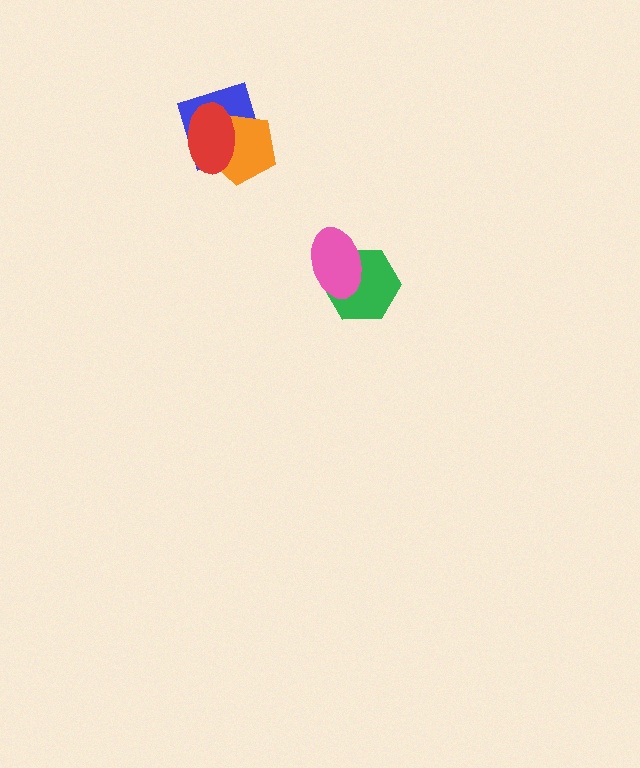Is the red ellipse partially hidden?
No, no other shape covers it.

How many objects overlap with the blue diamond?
2 objects overlap with the blue diamond.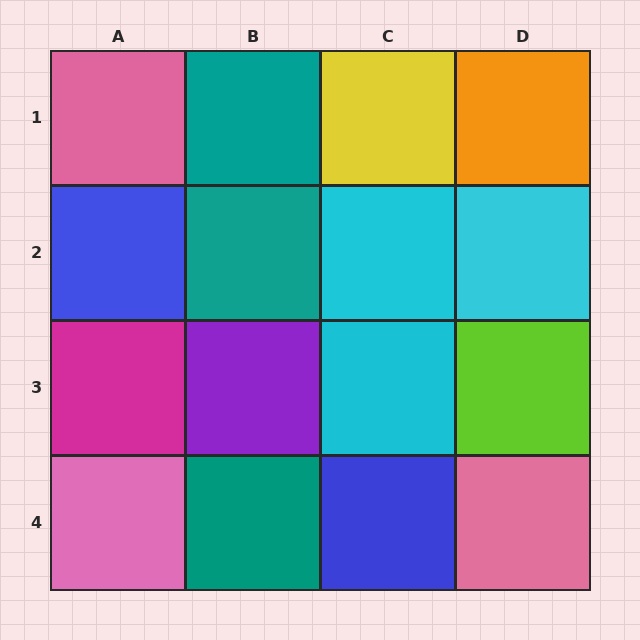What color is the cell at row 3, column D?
Lime.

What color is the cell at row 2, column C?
Cyan.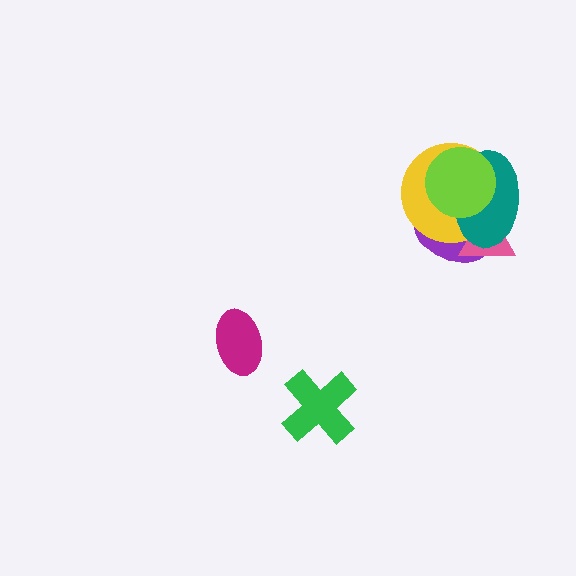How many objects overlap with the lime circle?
3 objects overlap with the lime circle.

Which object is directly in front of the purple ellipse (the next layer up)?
The pink triangle is directly in front of the purple ellipse.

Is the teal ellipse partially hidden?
Yes, it is partially covered by another shape.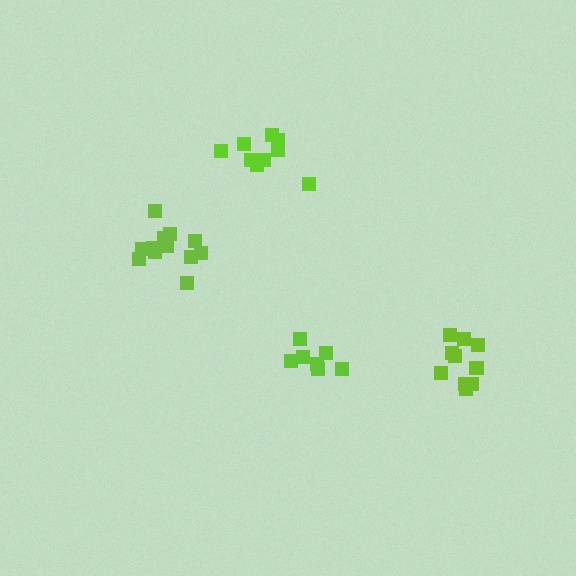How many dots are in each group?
Group 1: 11 dots, Group 2: 12 dots, Group 3: 9 dots, Group 4: 7 dots (39 total).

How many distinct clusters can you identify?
There are 4 distinct clusters.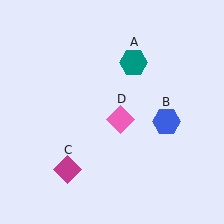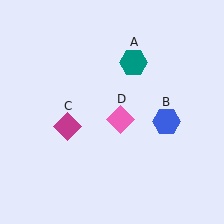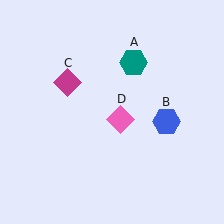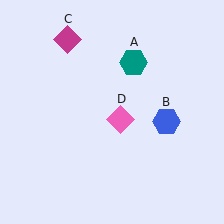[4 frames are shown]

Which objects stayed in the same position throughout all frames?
Teal hexagon (object A) and blue hexagon (object B) and pink diamond (object D) remained stationary.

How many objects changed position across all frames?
1 object changed position: magenta diamond (object C).